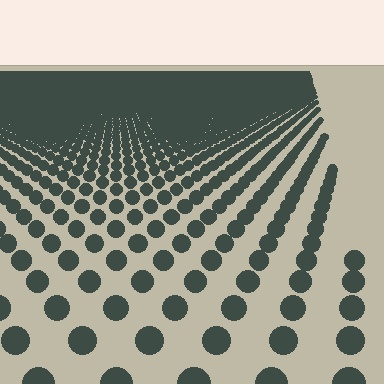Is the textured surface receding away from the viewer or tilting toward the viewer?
The surface is receding away from the viewer. Texture elements get smaller and denser toward the top.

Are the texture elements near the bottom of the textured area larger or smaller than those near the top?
Larger. Near the bottom, elements are closer to the viewer and appear at a bigger on-screen size.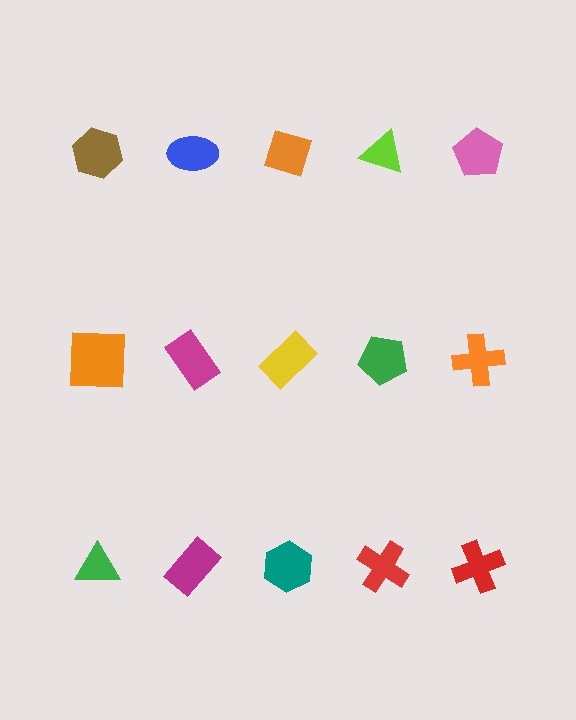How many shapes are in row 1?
5 shapes.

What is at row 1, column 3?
An orange diamond.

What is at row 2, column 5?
An orange cross.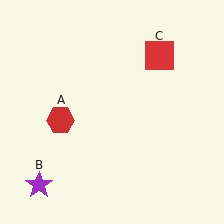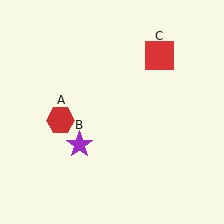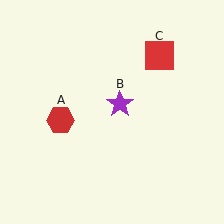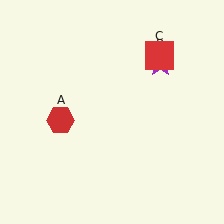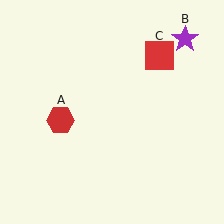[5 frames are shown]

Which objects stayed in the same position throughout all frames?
Red hexagon (object A) and red square (object C) remained stationary.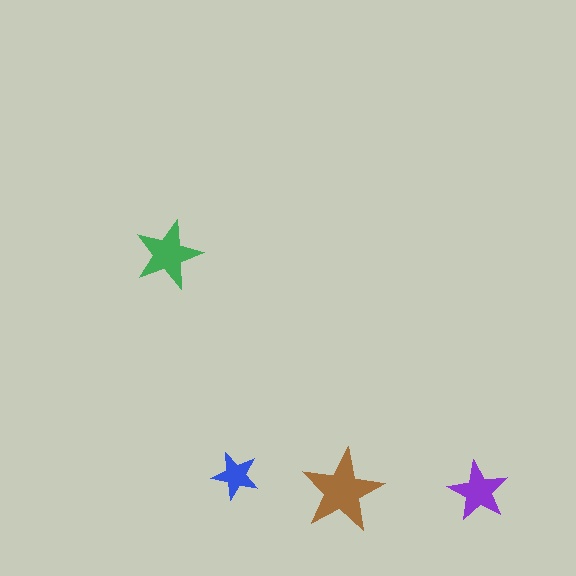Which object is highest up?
The green star is topmost.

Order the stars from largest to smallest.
the brown one, the green one, the purple one, the blue one.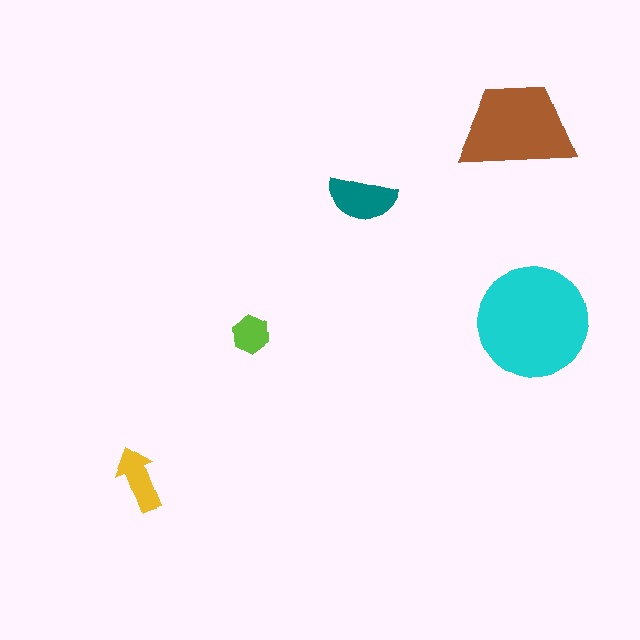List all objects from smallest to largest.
The lime hexagon, the yellow arrow, the teal semicircle, the brown trapezoid, the cyan circle.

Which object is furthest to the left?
The yellow arrow is leftmost.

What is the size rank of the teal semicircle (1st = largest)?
3rd.